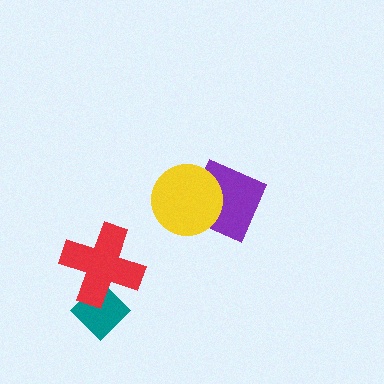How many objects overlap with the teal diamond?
1 object overlaps with the teal diamond.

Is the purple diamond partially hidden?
Yes, it is partially covered by another shape.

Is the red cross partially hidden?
No, no other shape covers it.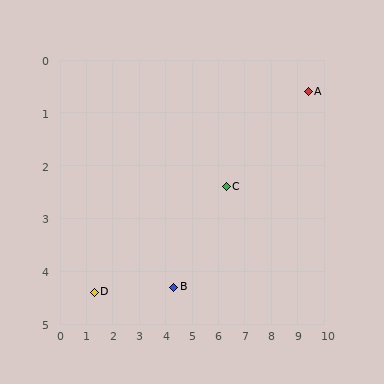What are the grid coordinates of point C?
Point C is at approximately (6.3, 2.4).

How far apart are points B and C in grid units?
Points B and C are about 2.8 grid units apart.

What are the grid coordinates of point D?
Point D is at approximately (1.3, 4.4).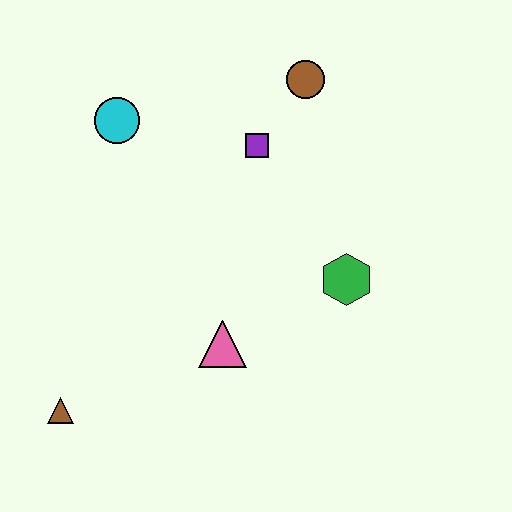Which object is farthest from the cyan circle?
The brown triangle is farthest from the cyan circle.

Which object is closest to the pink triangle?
The green hexagon is closest to the pink triangle.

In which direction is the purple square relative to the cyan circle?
The purple square is to the right of the cyan circle.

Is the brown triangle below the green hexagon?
Yes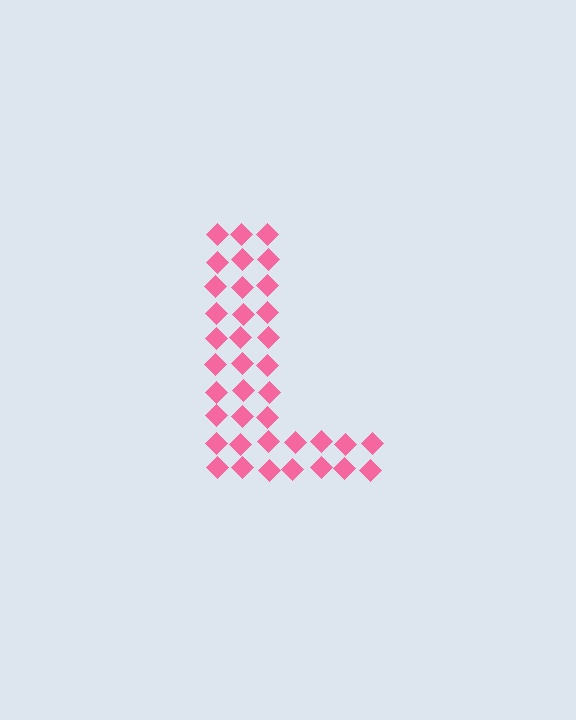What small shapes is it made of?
It is made of small diamonds.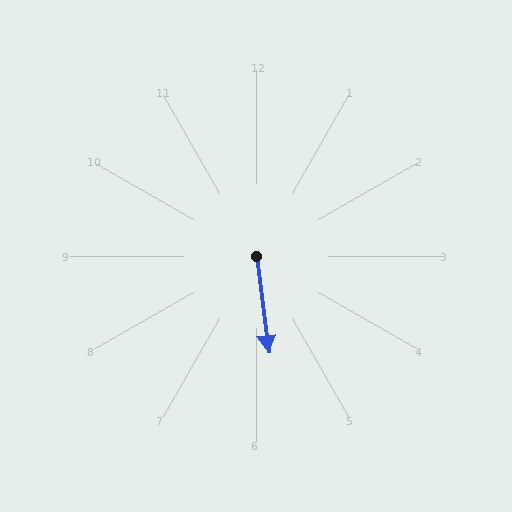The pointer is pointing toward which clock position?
Roughly 6 o'clock.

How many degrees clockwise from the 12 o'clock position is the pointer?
Approximately 173 degrees.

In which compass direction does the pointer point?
South.